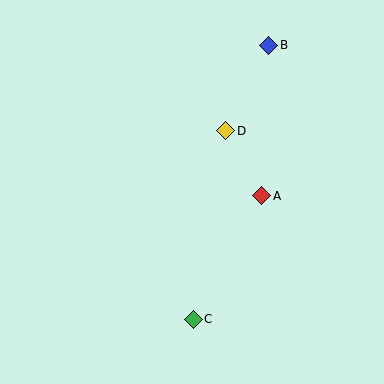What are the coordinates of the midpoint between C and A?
The midpoint between C and A is at (228, 257).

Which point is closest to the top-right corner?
Point B is closest to the top-right corner.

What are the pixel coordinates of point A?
Point A is at (262, 196).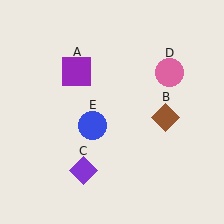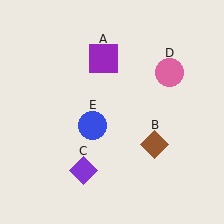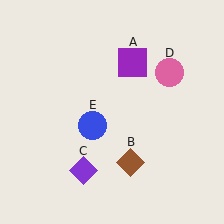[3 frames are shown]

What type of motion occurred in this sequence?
The purple square (object A), brown diamond (object B) rotated clockwise around the center of the scene.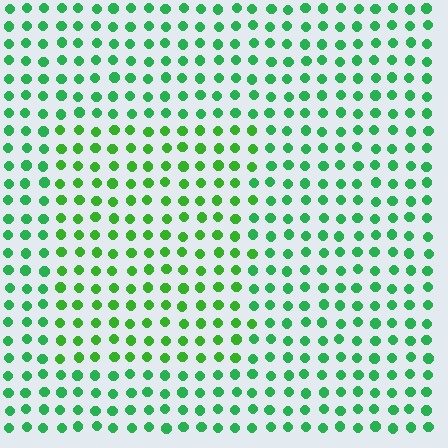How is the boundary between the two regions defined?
The boundary is defined purely by a slight shift in hue (about 24 degrees). Spacing, size, and orientation are identical on both sides.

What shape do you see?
I see a rectangle.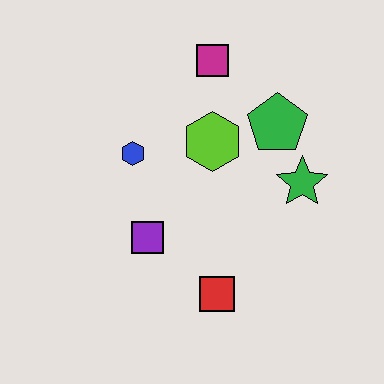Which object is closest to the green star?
The green pentagon is closest to the green star.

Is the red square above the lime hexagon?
No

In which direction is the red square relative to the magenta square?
The red square is below the magenta square.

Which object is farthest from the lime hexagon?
The red square is farthest from the lime hexagon.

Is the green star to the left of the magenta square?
No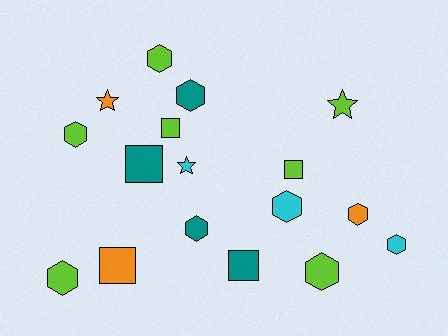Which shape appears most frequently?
Hexagon, with 9 objects.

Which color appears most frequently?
Lime, with 7 objects.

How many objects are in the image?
There are 17 objects.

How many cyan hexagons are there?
There are 2 cyan hexagons.